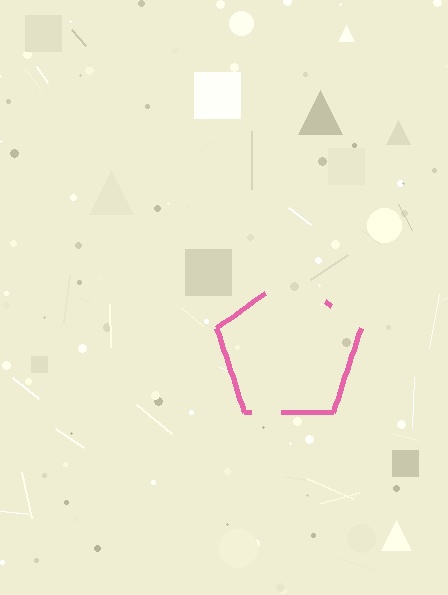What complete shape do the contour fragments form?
The contour fragments form a pentagon.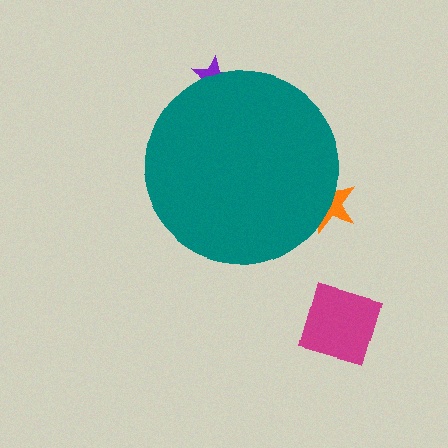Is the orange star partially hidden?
Yes, the orange star is partially hidden behind the teal circle.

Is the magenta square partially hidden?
No, the magenta square is fully visible.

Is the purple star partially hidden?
Yes, the purple star is partially hidden behind the teal circle.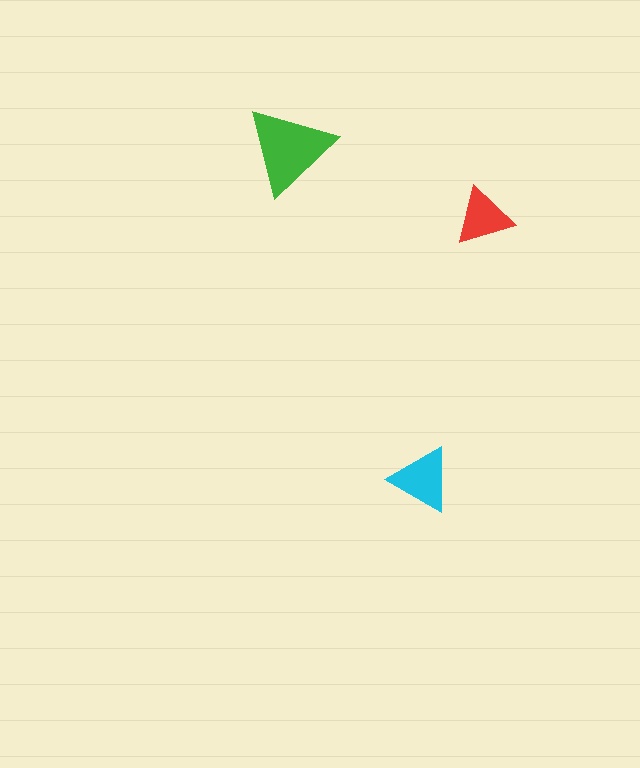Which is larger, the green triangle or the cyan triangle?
The green one.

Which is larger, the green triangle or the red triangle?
The green one.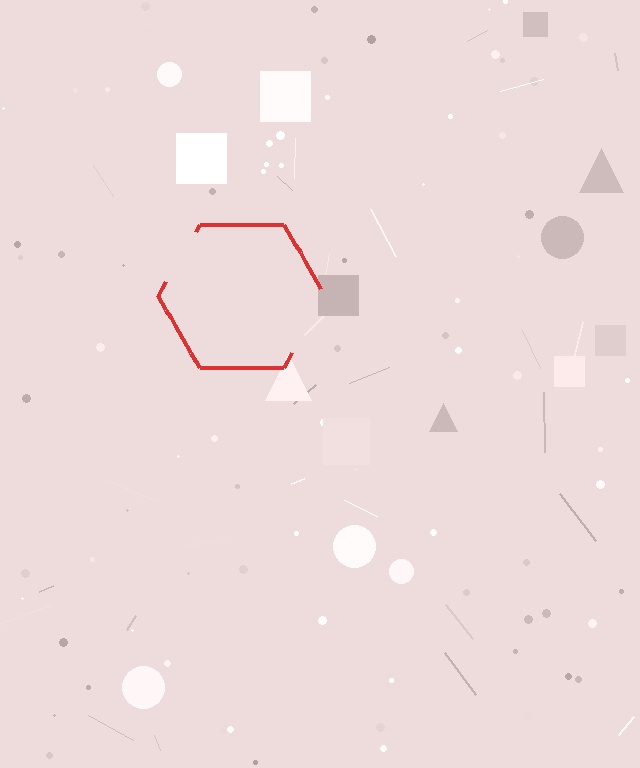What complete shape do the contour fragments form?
The contour fragments form a hexagon.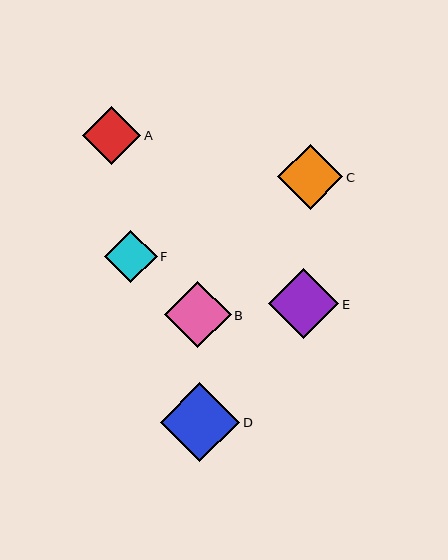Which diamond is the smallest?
Diamond F is the smallest with a size of approximately 52 pixels.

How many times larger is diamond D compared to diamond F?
Diamond D is approximately 1.5 times the size of diamond F.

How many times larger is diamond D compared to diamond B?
Diamond D is approximately 1.2 times the size of diamond B.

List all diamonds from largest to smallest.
From largest to smallest: D, E, B, C, A, F.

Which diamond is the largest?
Diamond D is the largest with a size of approximately 79 pixels.